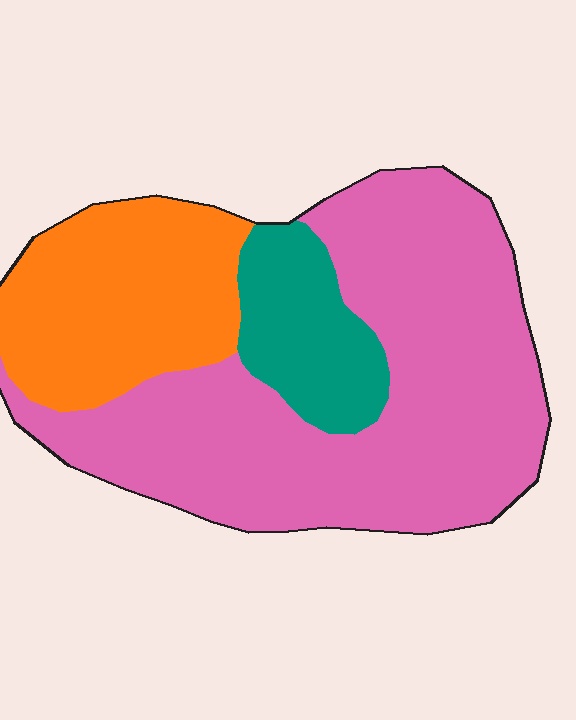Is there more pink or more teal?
Pink.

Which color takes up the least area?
Teal, at roughly 15%.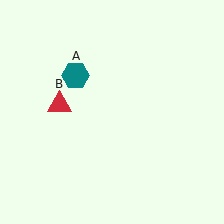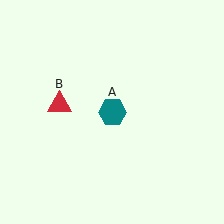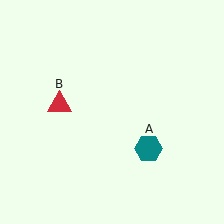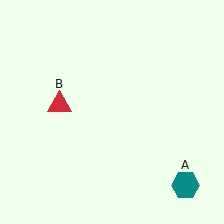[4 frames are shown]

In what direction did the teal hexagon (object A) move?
The teal hexagon (object A) moved down and to the right.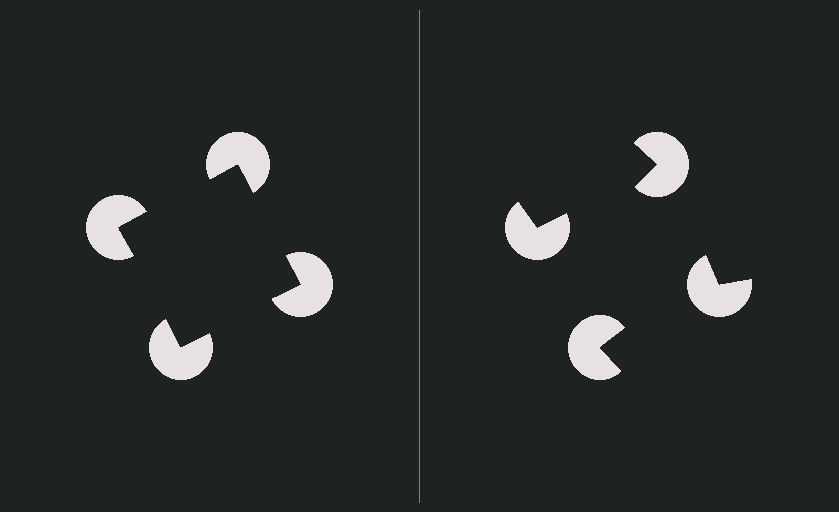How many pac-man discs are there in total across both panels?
8 — 4 on each side.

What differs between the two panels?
The pac-man discs are positioned identically on both sides; only the wedge orientations differ. On the left they align to a square; on the right they are misaligned.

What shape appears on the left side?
An illusory square.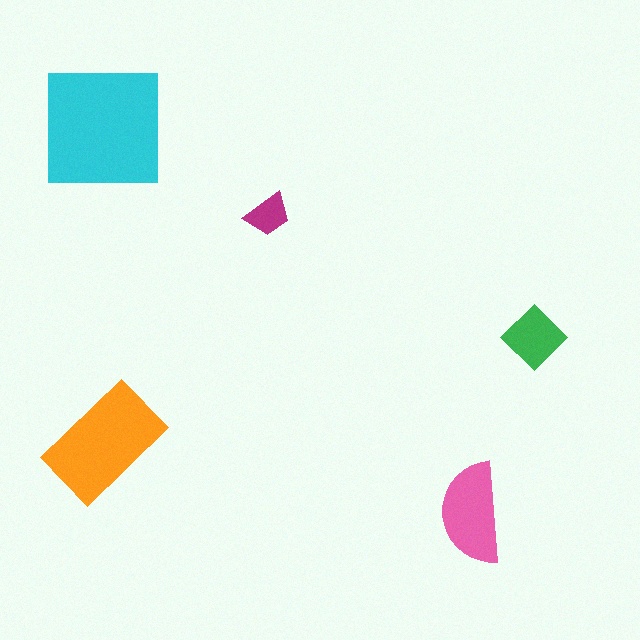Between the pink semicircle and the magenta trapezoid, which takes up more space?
The pink semicircle.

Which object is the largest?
The cyan square.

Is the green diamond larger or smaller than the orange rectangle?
Smaller.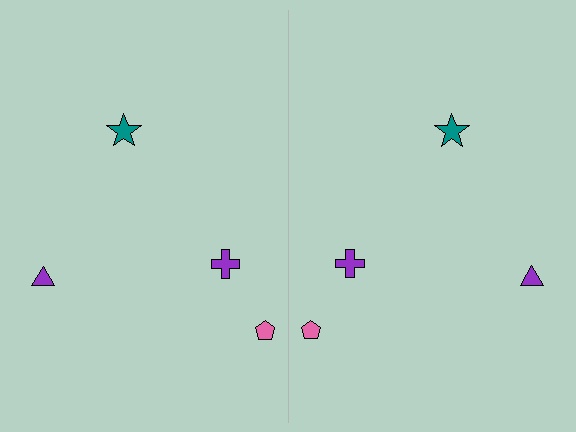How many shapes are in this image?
There are 8 shapes in this image.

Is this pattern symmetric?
Yes, this pattern has bilateral (reflection) symmetry.